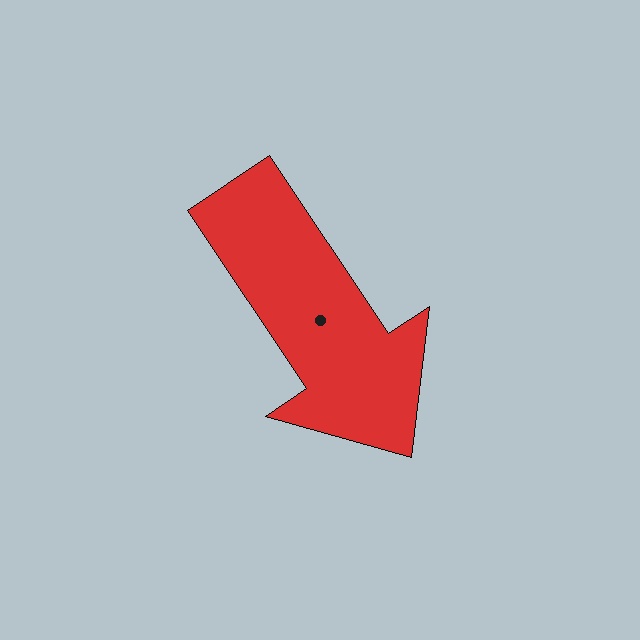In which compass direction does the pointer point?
Southeast.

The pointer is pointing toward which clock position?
Roughly 5 o'clock.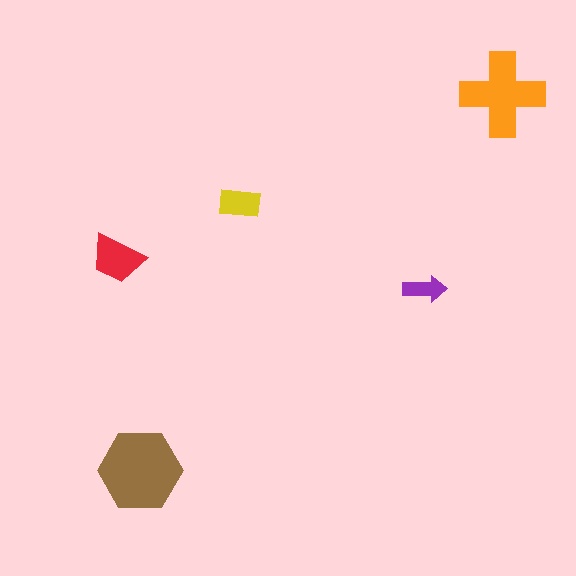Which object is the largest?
The brown hexagon.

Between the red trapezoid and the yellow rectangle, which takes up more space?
The red trapezoid.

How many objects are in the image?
There are 5 objects in the image.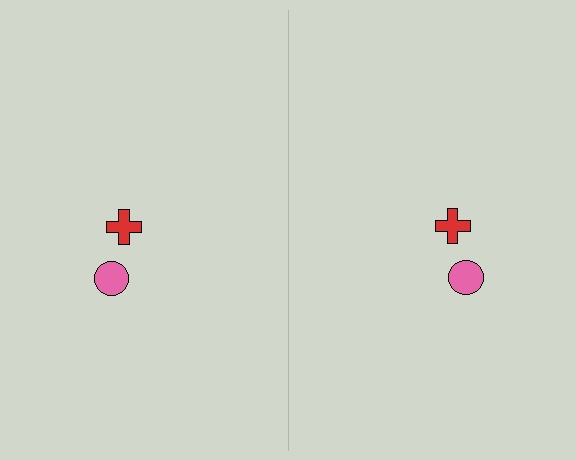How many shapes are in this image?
There are 4 shapes in this image.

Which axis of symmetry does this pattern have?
The pattern has a vertical axis of symmetry running through the center of the image.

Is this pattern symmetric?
Yes, this pattern has bilateral (reflection) symmetry.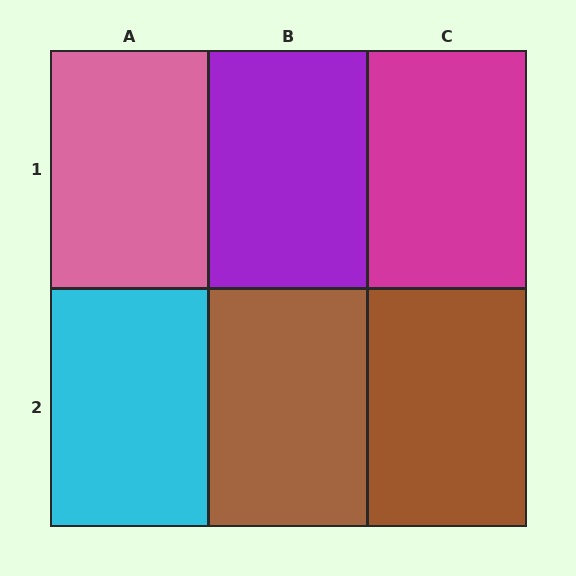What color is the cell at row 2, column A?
Cyan.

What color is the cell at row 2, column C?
Brown.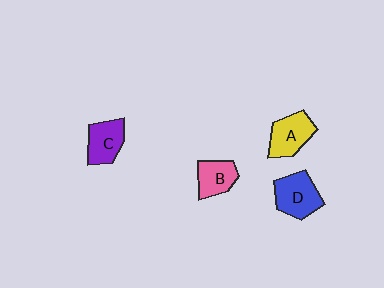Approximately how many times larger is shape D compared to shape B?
Approximately 1.3 times.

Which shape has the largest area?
Shape D (blue).